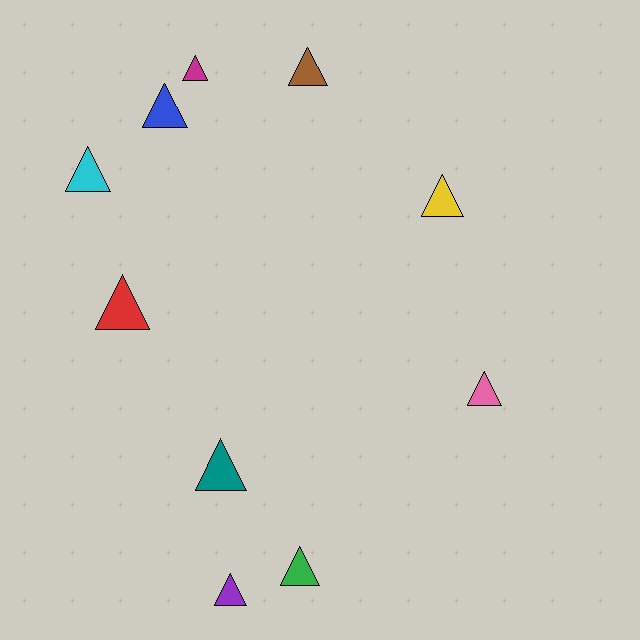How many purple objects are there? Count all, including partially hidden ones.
There is 1 purple object.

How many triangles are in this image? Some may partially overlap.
There are 10 triangles.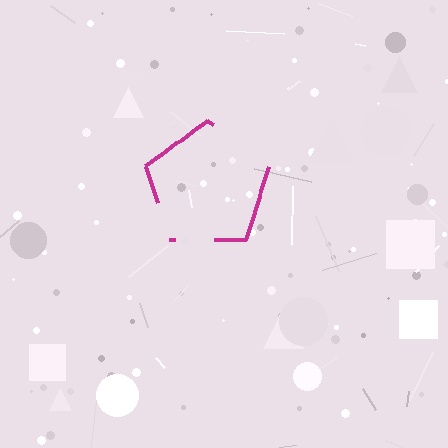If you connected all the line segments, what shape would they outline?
They would outline a pentagon.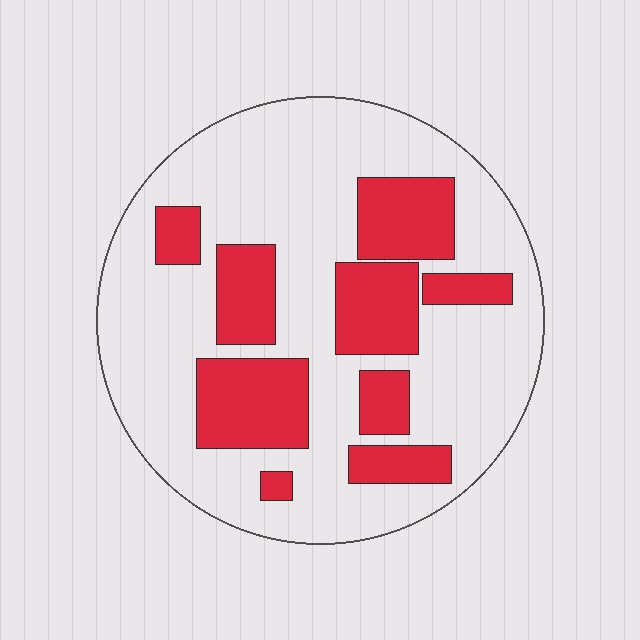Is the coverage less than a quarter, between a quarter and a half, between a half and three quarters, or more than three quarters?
Between a quarter and a half.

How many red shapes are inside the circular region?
9.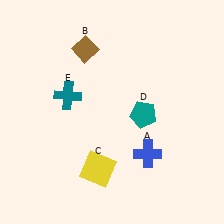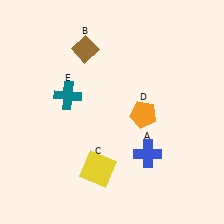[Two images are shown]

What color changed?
The pentagon (D) changed from teal in Image 1 to orange in Image 2.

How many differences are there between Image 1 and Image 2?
There is 1 difference between the two images.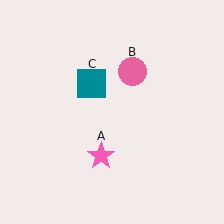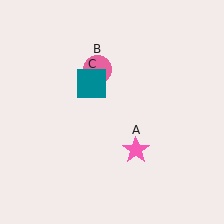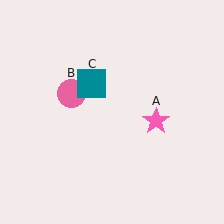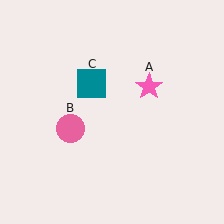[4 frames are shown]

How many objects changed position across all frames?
2 objects changed position: pink star (object A), pink circle (object B).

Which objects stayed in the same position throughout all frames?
Teal square (object C) remained stationary.